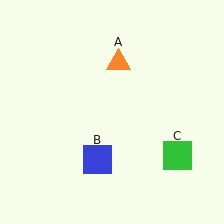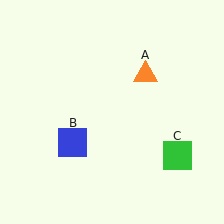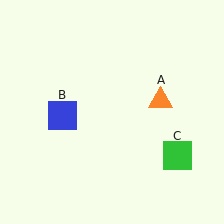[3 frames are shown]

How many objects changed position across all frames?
2 objects changed position: orange triangle (object A), blue square (object B).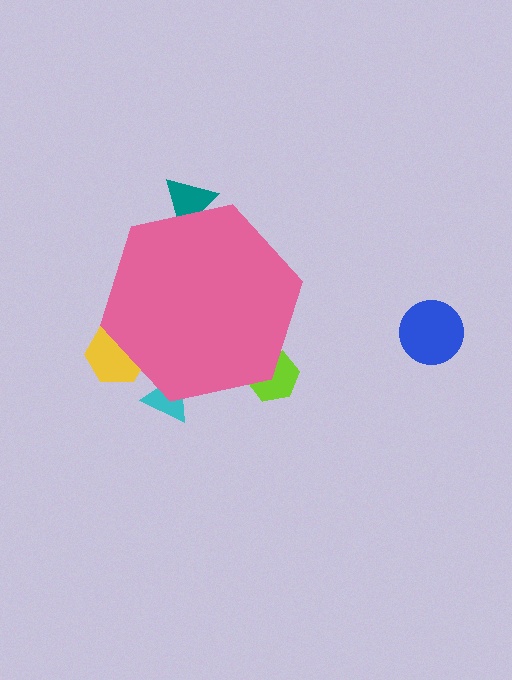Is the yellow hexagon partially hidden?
Yes, the yellow hexagon is partially hidden behind the pink hexagon.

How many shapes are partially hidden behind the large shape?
4 shapes are partially hidden.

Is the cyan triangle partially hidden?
Yes, the cyan triangle is partially hidden behind the pink hexagon.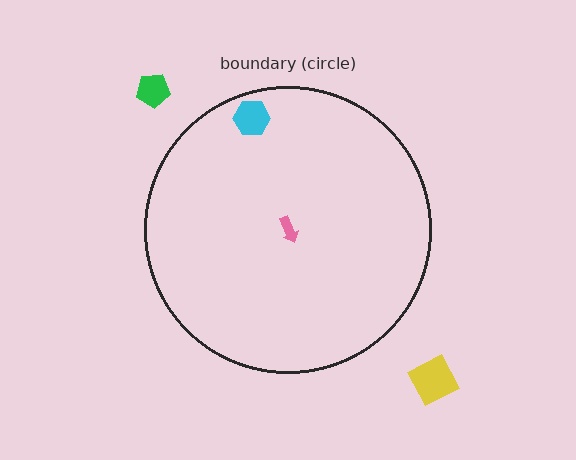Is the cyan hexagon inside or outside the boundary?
Inside.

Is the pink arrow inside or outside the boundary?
Inside.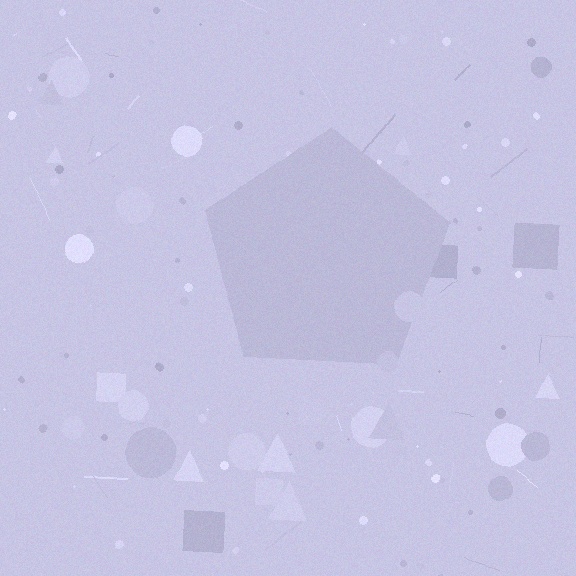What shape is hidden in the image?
A pentagon is hidden in the image.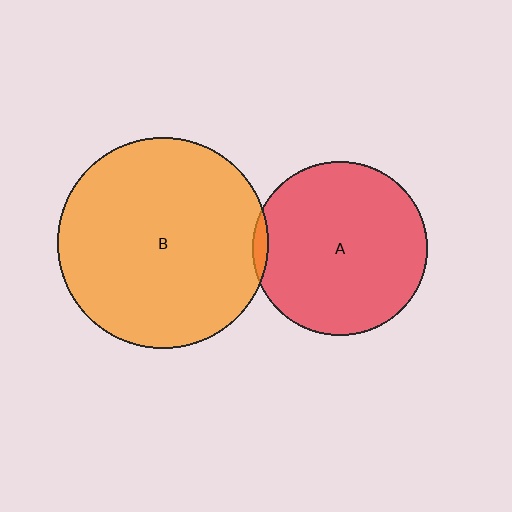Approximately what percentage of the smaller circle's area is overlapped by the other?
Approximately 5%.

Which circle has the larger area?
Circle B (orange).